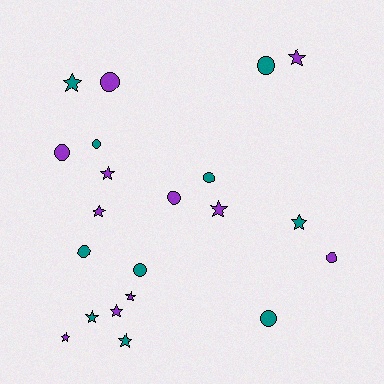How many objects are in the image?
There are 21 objects.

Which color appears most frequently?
Purple, with 11 objects.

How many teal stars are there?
There are 4 teal stars.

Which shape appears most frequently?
Star, with 11 objects.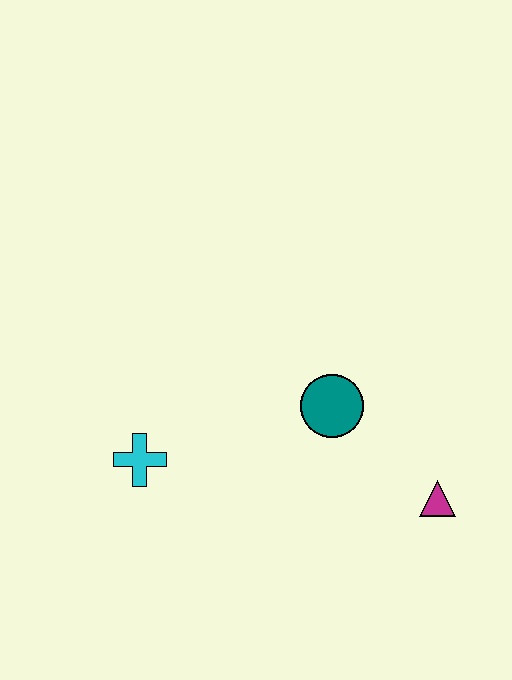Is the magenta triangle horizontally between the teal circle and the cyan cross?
No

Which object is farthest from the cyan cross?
The magenta triangle is farthest from the cyan cross.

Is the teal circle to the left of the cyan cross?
No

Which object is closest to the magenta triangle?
The teal circle is closest to the magenta triangle.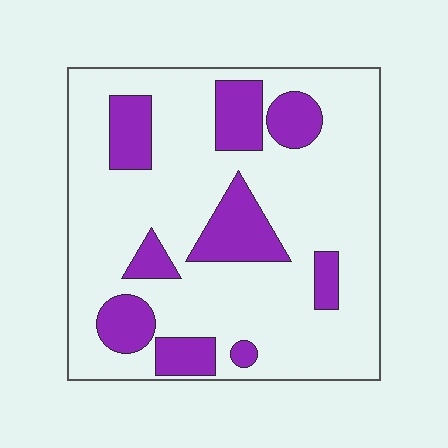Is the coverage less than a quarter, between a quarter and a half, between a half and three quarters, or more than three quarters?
Less than a quarter.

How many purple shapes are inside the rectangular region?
9.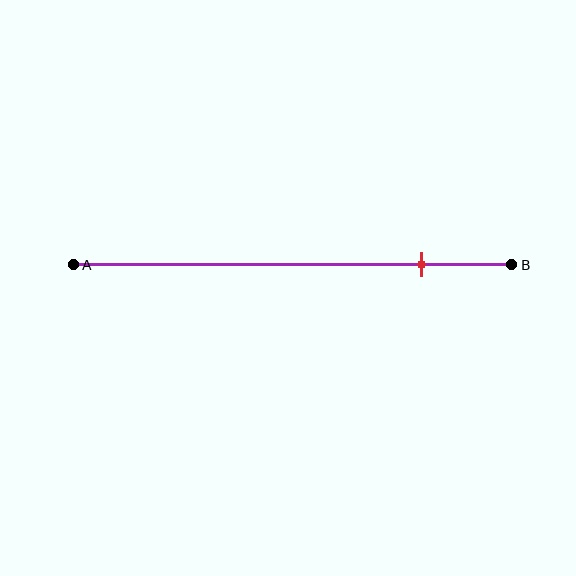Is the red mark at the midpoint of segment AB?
No, the mark is at about 80% from A, not at the 50% midpoint.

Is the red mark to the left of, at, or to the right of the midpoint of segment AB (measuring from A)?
The red mark is to the right of the midpoint of segment AB.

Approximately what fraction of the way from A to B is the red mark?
The red mark is approximately 80% of the way from A to B.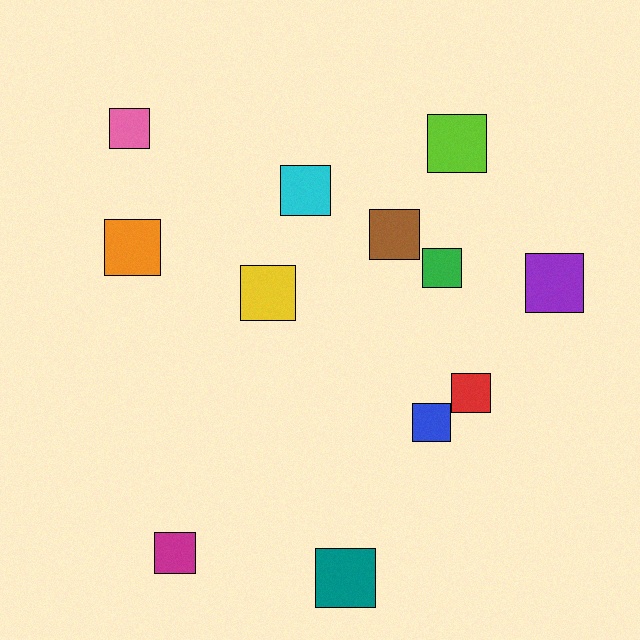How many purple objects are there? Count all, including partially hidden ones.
There is 1 purple object.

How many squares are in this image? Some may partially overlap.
There are 12 squares.